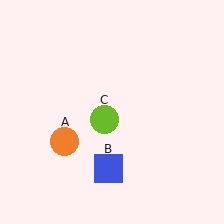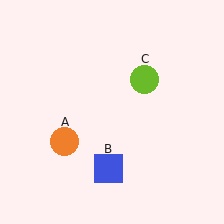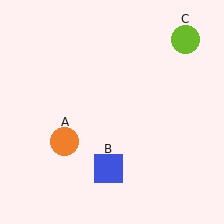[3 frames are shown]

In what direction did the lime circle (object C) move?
The lime circle (object C) moved up and to the right.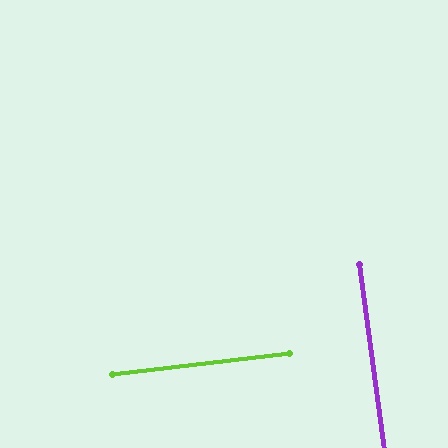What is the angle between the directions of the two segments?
Approximately 89 degrees.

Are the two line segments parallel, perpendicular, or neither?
Perpendicular — they meet at approximately 89°.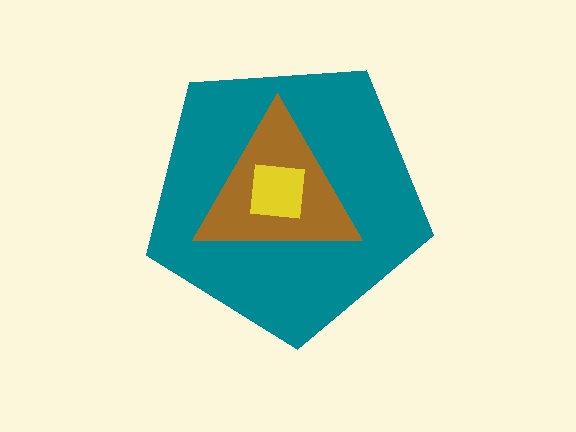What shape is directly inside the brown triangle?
The yellow square.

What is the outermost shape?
The teal pentagon.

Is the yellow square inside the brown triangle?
Yes.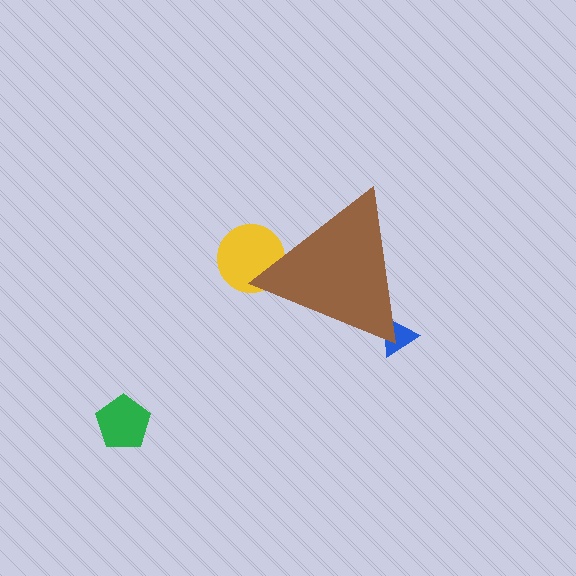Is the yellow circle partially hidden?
Yes, the yellow circle is partially hidden behind the brown triangle.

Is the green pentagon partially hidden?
No, the green pentagon is fully visible.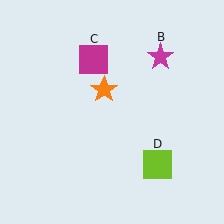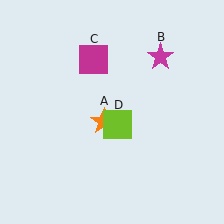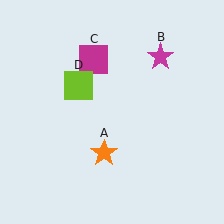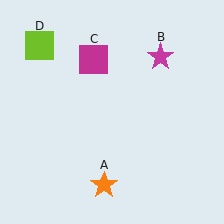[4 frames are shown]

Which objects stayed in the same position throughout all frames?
Magenta star (object B) and magenta square (object C) remained stationary.